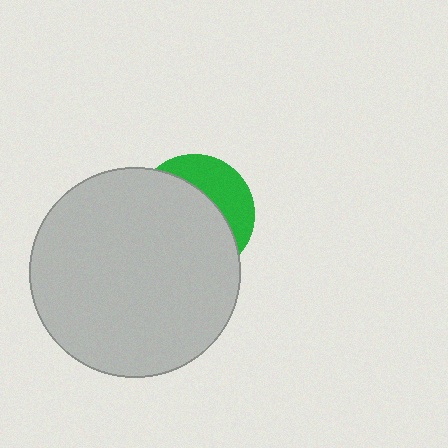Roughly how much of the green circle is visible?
A small part of it is visible (roughly 33%).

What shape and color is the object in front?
The object in front is a light gray circle.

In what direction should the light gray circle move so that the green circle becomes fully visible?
The light gray circle should move toward the lower-left. That is the shortest direction to clear the overlap and leave the green circle fully visible.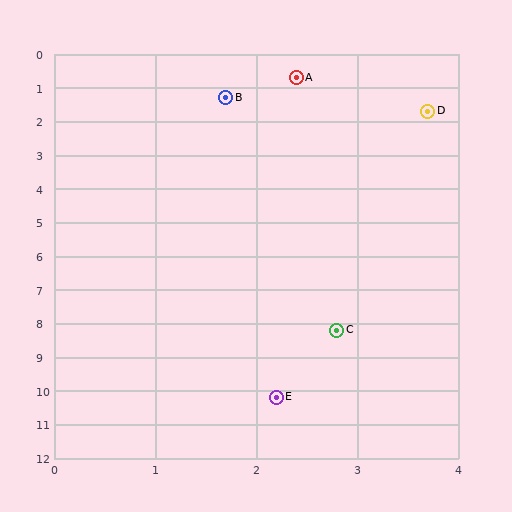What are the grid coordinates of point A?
Point A is at approximately (2.4, 0.7).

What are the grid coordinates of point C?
Point C is at approximately (2.8, 8.2).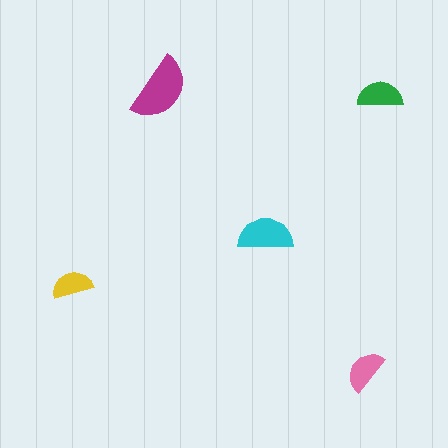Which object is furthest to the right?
The green semicircle is rightmost.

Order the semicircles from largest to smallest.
the magenta one, the cyan one, the green one, the pink one, the yellow one.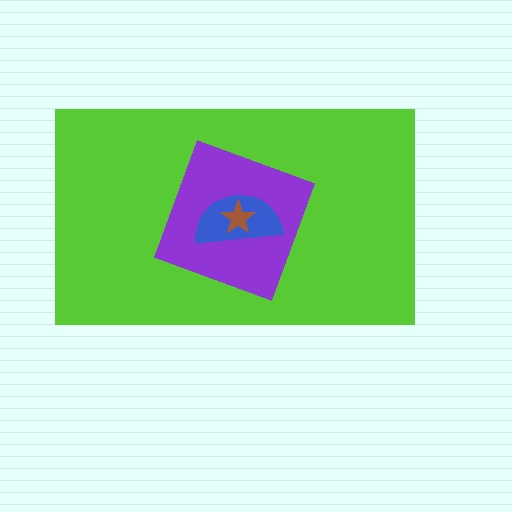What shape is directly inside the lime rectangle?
The purple diamond.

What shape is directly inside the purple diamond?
The blue semicircle.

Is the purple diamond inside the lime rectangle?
Yes.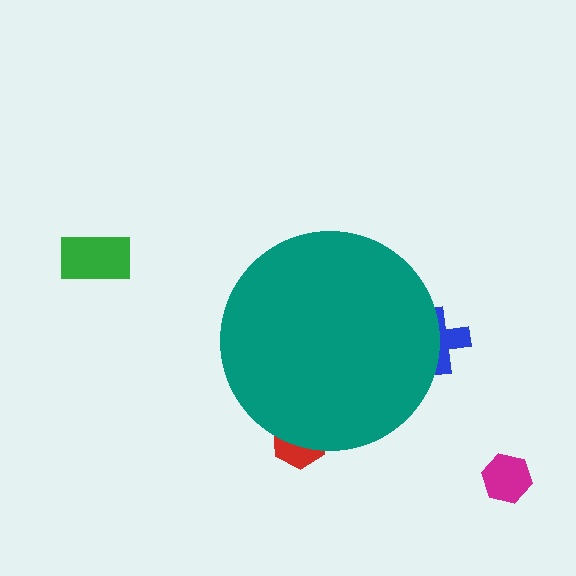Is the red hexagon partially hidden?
Yes, the red hexagon is partially hidden behind the teal circle.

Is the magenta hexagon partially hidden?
No, the magenta hexagon is fully visible.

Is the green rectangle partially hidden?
No, the green rectangle is fully visible.